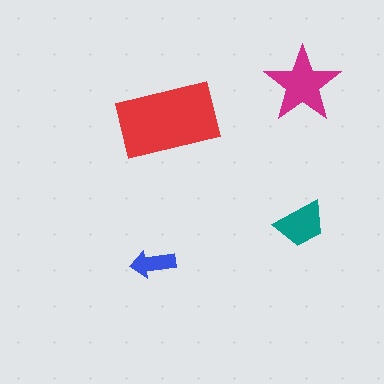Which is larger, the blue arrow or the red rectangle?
The red rectangle.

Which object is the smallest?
The blue arrow.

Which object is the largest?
The red rectangle.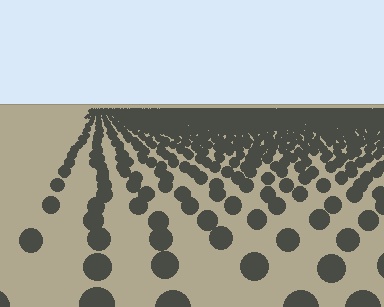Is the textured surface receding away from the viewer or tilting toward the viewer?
The surface is receding away from the viewer. Texture elements get smaller and denser toward the top.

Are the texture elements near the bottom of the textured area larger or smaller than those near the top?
Larger. Near the bottom, elements are closer to the viewer and appear at a bigger on-screen size.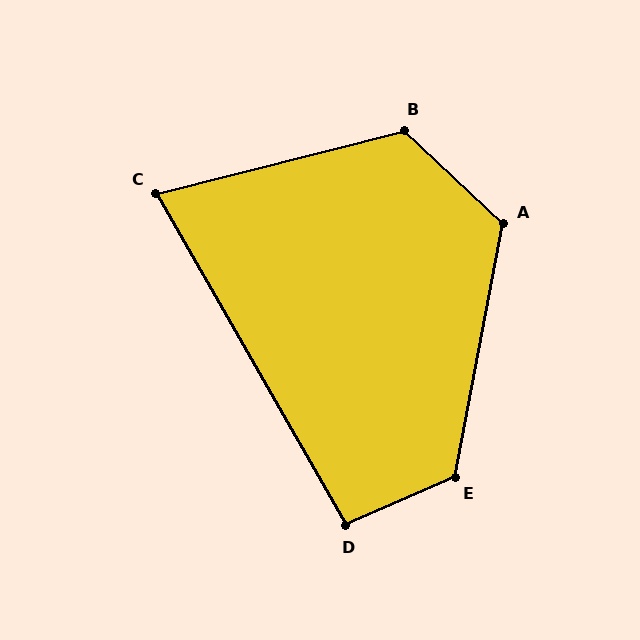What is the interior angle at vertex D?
Approximately 96 degrees (obtuse).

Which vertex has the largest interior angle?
E, at approximately 125 degrees.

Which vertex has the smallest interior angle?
C, at approximately 74 degrees.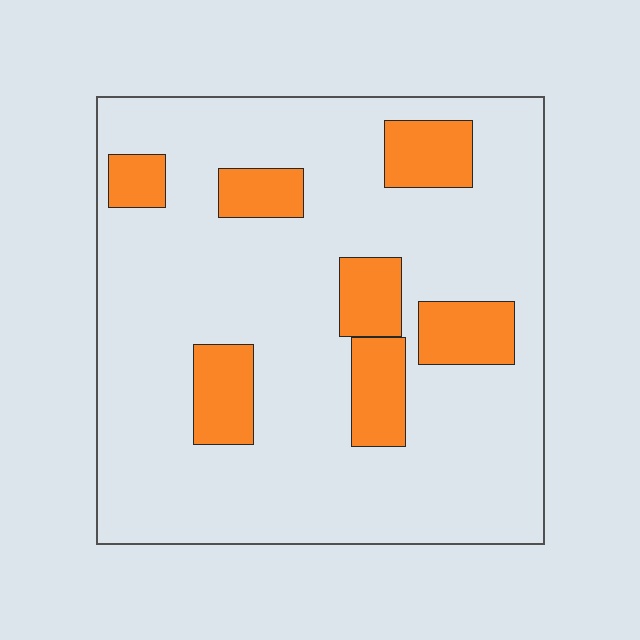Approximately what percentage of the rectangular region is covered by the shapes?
Approximately 20%.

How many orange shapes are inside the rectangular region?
7.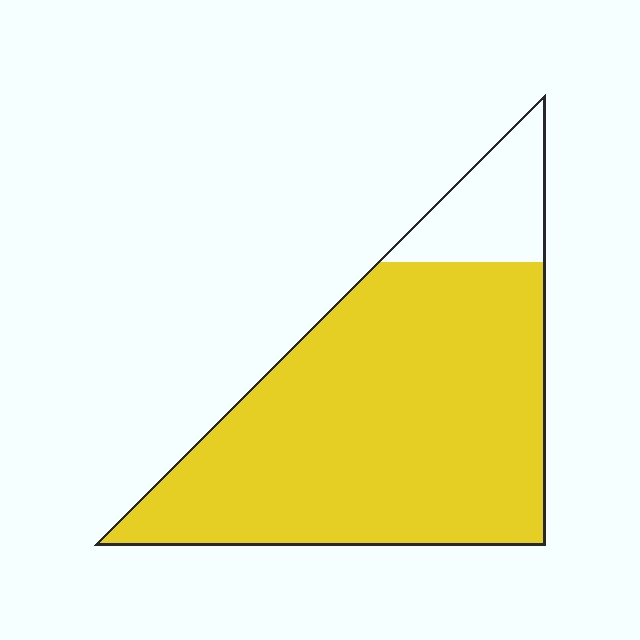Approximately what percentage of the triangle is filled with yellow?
Approximately 85%.